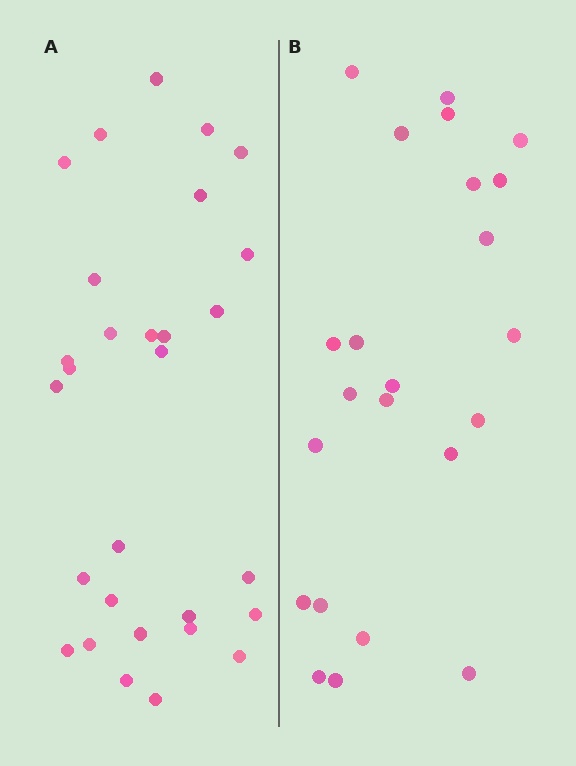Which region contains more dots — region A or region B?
Region A (the left region) has more dots.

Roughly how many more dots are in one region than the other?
Region A has about 6 more dots than region B.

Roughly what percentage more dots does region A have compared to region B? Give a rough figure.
About 25% more.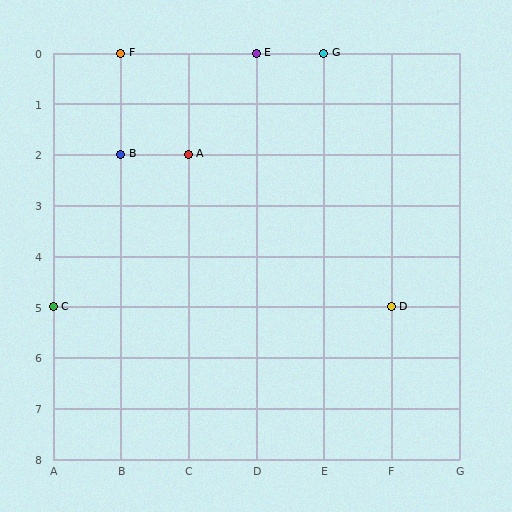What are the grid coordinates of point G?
Point G is at grid coordinates (E, 0).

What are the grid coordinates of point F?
Point F is at grid coordinates (B, 0).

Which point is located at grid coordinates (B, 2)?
Point B is at (B, 2).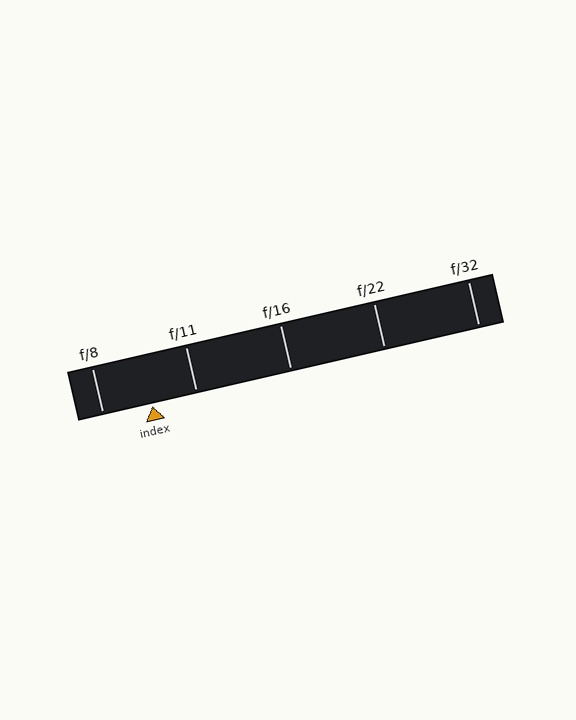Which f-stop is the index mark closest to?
The index mark is closest to f/11.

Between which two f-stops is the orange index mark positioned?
The index mark is between f/8 and f/11.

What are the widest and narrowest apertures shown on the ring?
The widest aperture shown is f/8 and the narrowest is f/32.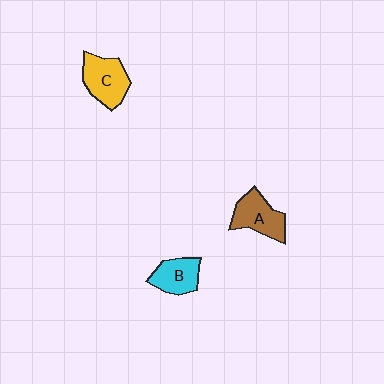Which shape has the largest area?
Shape C (yellow).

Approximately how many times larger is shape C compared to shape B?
Approximately 1.3 times.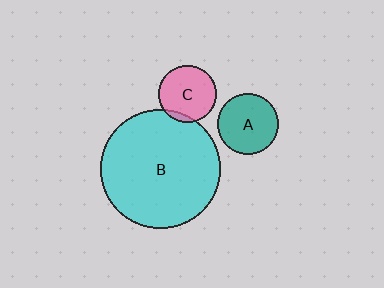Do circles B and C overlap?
Yes.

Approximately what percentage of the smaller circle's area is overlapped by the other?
Approximately 10%.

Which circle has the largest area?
Circle B (cyan).